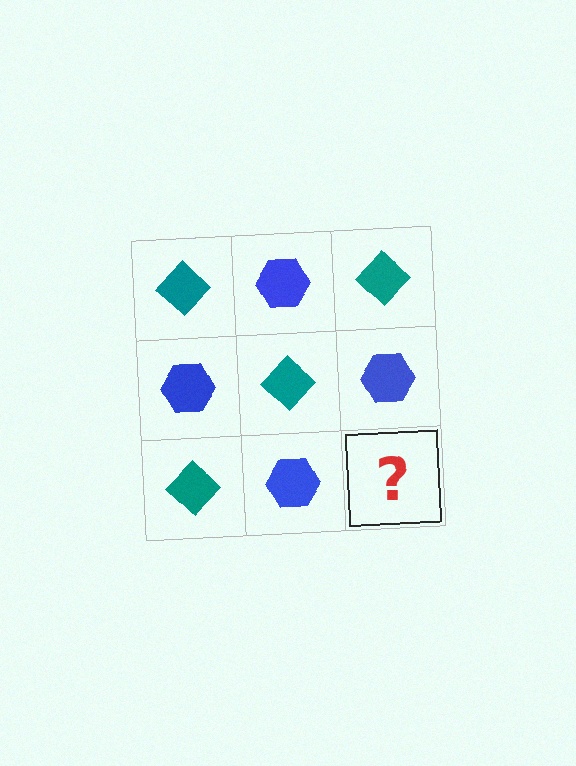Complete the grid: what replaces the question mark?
The question mark should be replaced with a teal diamond.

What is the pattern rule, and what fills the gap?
The rule is that it alternates teal diamond and blue hexagon in a checkerboard pattern. The gap should be filled with a teal diamond.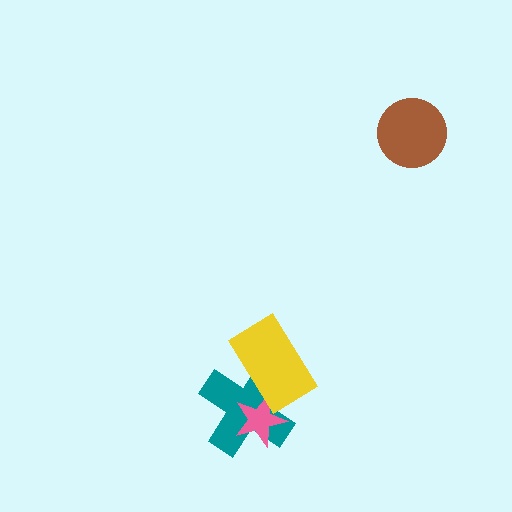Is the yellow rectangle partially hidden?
No, no other shape covers it.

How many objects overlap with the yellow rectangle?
2 objects overlap with the yellow rectangle.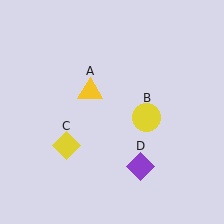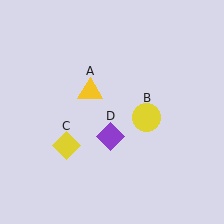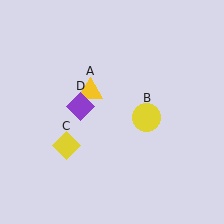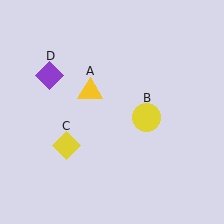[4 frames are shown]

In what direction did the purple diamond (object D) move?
The purple diamond (object D) moved up and to the left.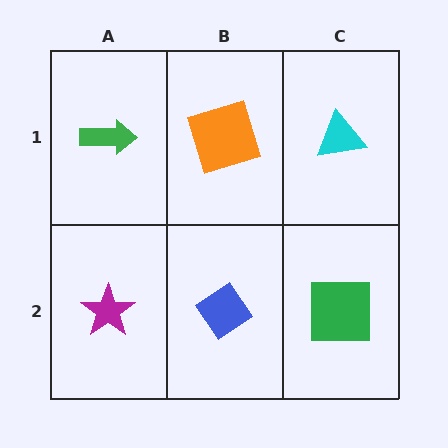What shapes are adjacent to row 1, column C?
A green square (row 2, column C), an orange square (row 1, column B).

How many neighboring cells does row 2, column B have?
3.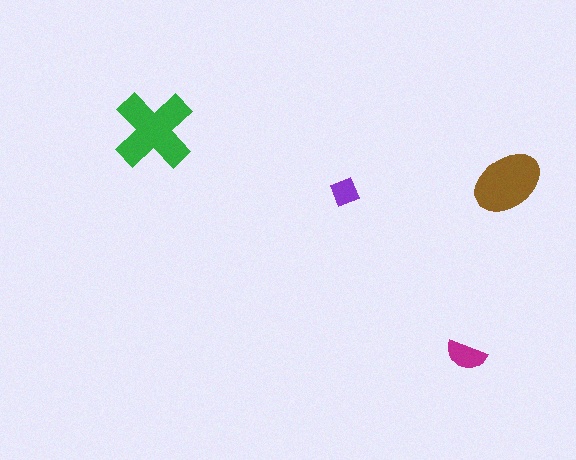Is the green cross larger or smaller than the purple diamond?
Larger.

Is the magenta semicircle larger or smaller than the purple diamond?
Larger.